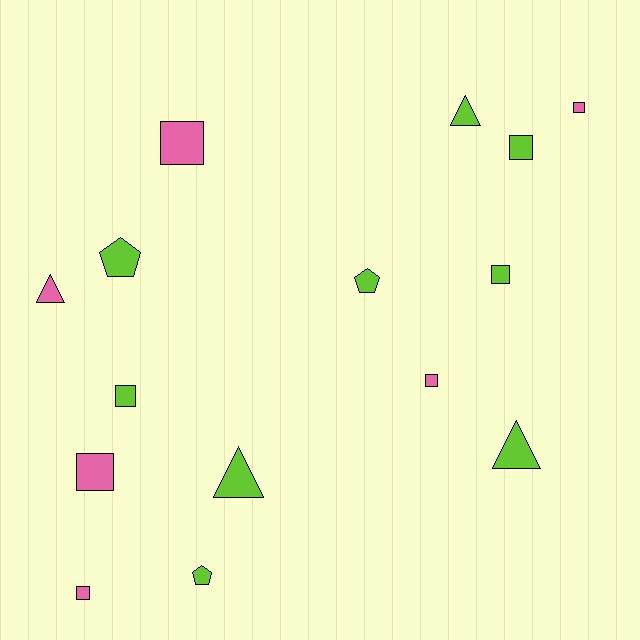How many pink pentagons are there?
There are no pink pentagons.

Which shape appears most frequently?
Square, with 8 objects.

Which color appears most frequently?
Lime, with 9 objects.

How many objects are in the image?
There are 15 objects.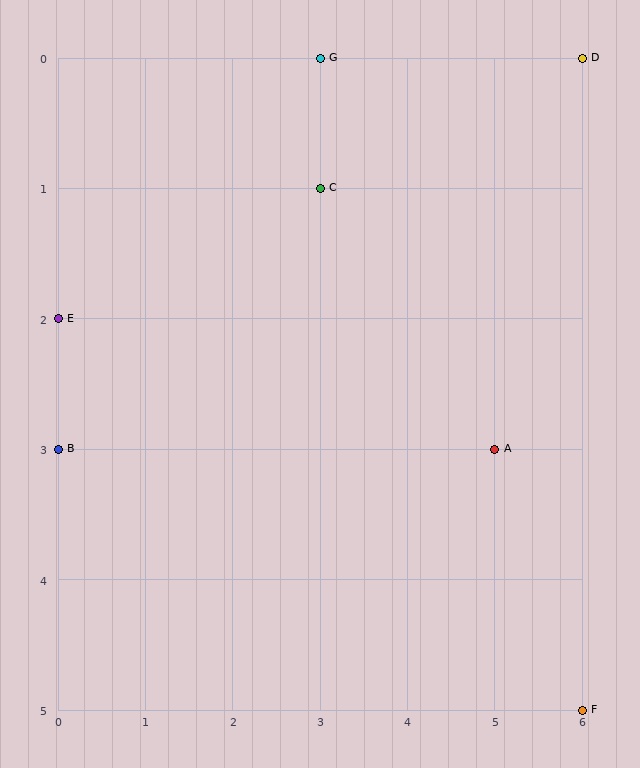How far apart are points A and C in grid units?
Points A and C are 2 columns and 2 rows apart (about 2.8 grid units diagonally).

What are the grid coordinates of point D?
Point D is at grid coordinates (6, 0).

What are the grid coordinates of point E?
Point E is at grid coordinates (0, 2).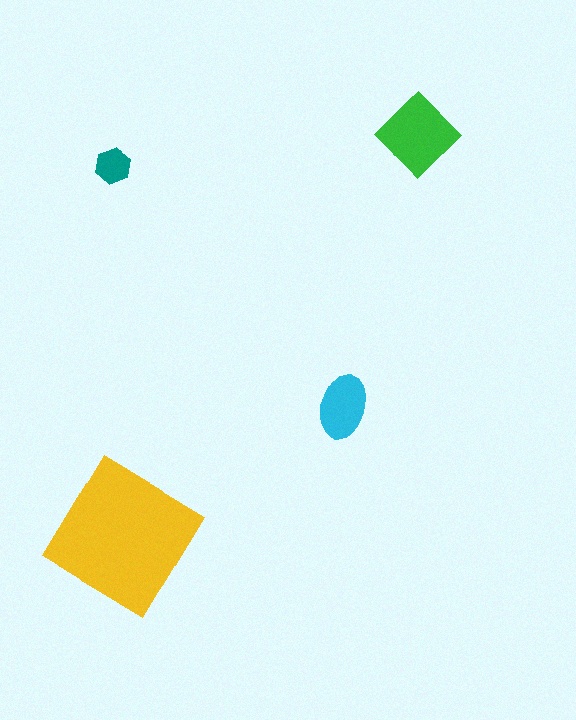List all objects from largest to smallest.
The yellow diamond, the green diamond, the cyan ellipse, the teal hexagon.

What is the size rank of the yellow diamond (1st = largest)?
1st.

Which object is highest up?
The green diamond is topmost.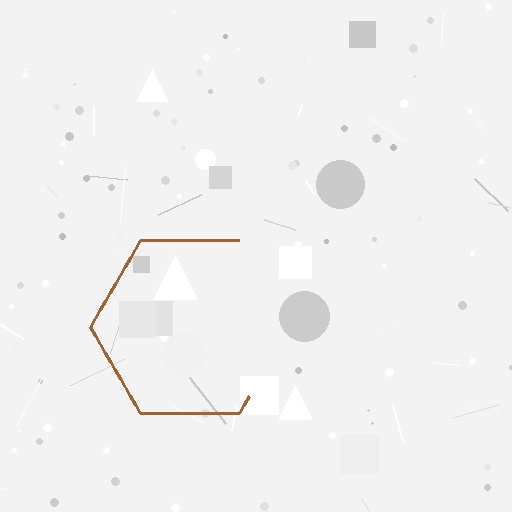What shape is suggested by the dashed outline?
The dashed outline suggests a hexagon.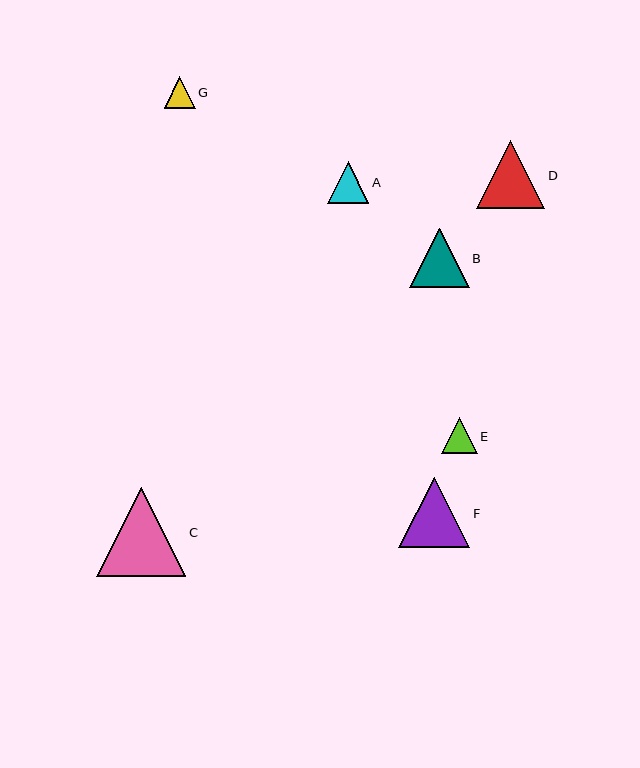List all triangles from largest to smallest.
From largest to smallest: C, F, D, B, A, E, G.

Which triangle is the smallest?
Triangle G is the smallest with a size of approximately 31 pixels.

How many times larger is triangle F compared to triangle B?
Triangle F is approximately 1.2 times the size of triangle B.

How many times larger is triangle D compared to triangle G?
Triangle D is approximately 2.2 times the size of triangle G.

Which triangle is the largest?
Triangle C is the largest with a size of approximately 89 pixels.